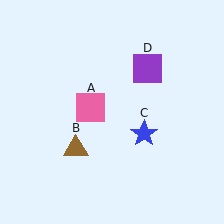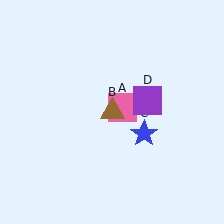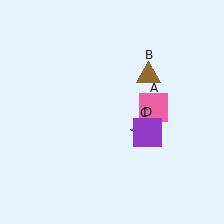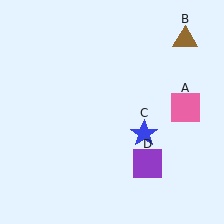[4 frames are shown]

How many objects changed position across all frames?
3 objects changed position: pink square (object A), brown triangle (object B), purple square (object D).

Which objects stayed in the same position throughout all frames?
Blue star (object C) remained stationary.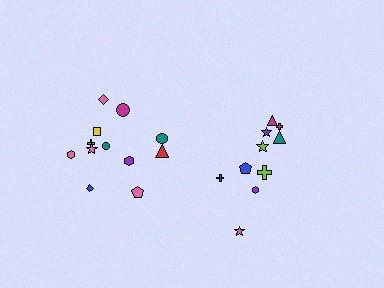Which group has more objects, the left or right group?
The left group.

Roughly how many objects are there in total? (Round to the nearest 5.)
Roughly 20 objects in total.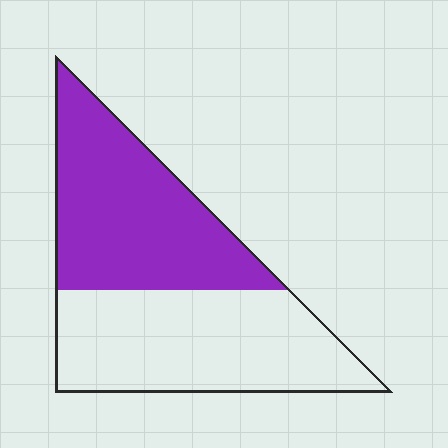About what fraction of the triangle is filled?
About one half (1/2).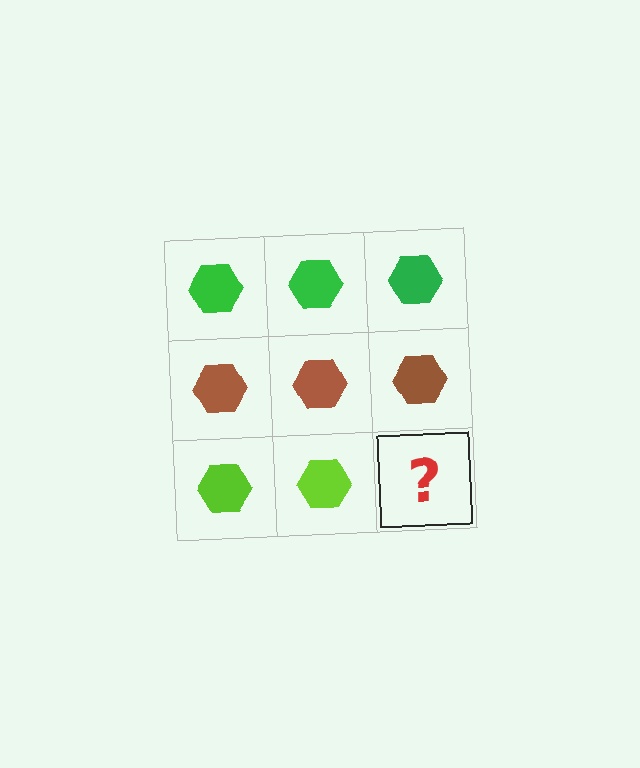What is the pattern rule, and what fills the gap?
The rule is that each row has a consistent color. The gap should be filled with a lime hexagon.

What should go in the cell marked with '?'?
The missing cell should contain a lime hexagon.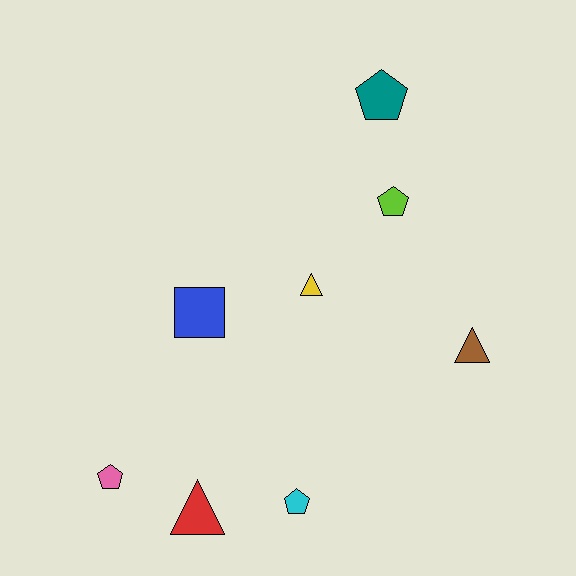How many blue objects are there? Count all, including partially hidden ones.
There is 1 blue object.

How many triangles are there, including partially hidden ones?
There are 3 triangles.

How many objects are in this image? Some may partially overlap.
There are 8 objects.